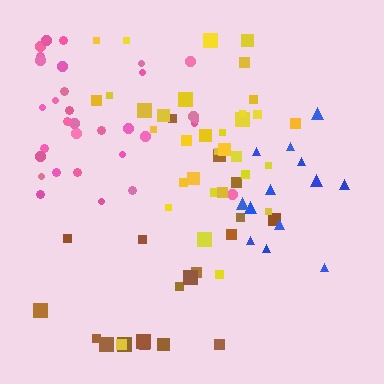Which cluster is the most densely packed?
Blue.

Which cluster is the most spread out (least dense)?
Brown.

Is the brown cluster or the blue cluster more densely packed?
Blue.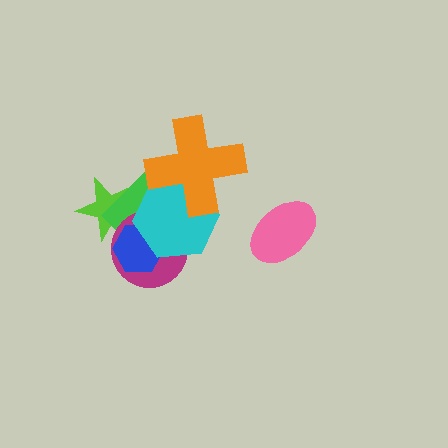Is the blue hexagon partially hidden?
Yes, it is partially covered by another shape.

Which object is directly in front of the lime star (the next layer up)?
The green diamond is directly in front of the lime star.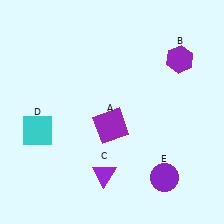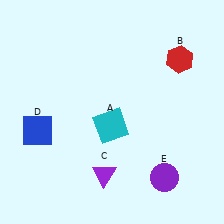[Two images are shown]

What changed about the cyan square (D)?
In Image 1, D is cyan. In Image 2, it changed to blue.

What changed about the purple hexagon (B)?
In Image 1, B is purple. In Image 2, it changed to red.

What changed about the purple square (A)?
In Image 1, A is purple. In Image 2, it changed to cyan.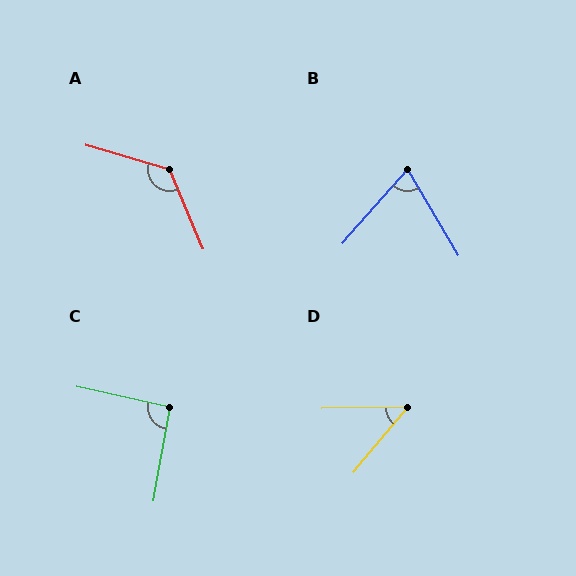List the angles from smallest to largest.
D (49°), B (72°), C (92°), A (129°).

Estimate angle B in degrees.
Approximately 72 degrees.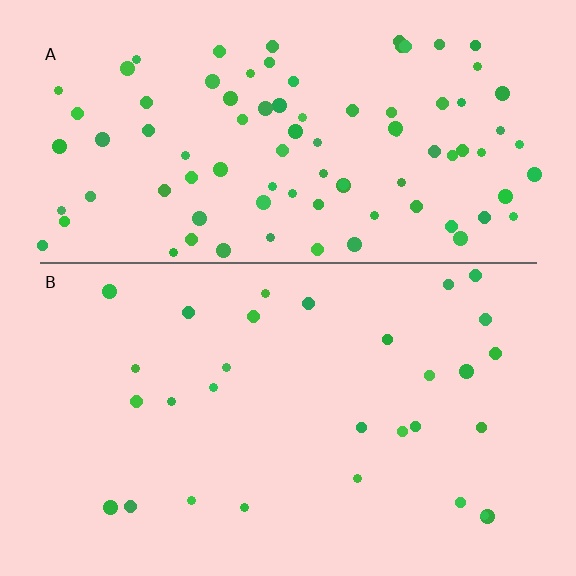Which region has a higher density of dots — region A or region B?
A (the top).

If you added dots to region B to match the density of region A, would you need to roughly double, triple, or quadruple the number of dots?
Approximately triple.